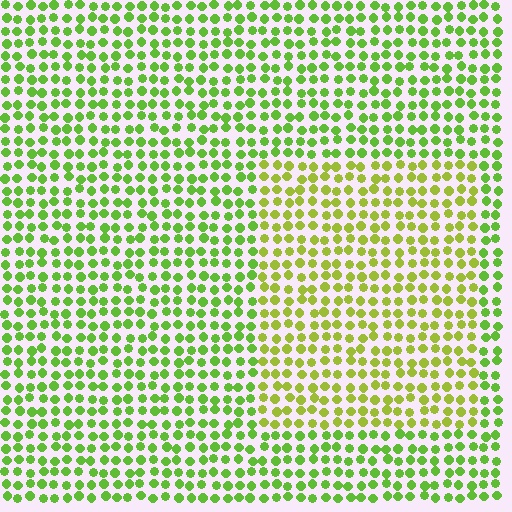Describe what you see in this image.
The image is filled with small lime elements in a uniform arrangement. A rectangle-shaped region is visible where the elements are tinted to a slightly different hue, forming a subtle color boundary.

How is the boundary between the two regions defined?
The boundary is defined purely by a slight shift in hue (about 27 degrees). Spacing, size, and orientation are identical on both sides.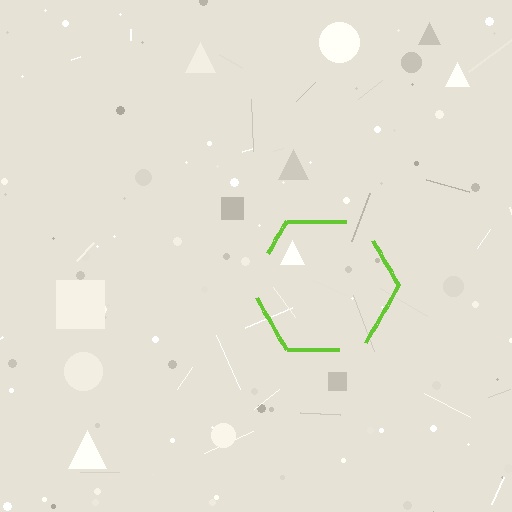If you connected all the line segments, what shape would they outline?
They would outline a hexagon.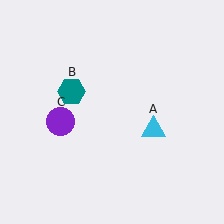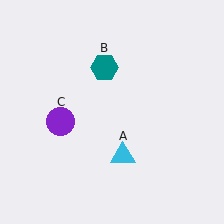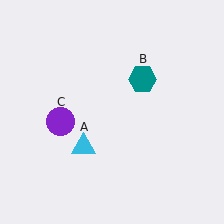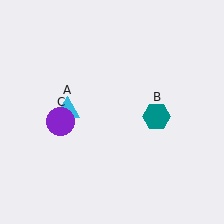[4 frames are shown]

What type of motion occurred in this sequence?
The cyan triangle (object A), teal hexagon (object B) rotated clockwise around the center of the scene.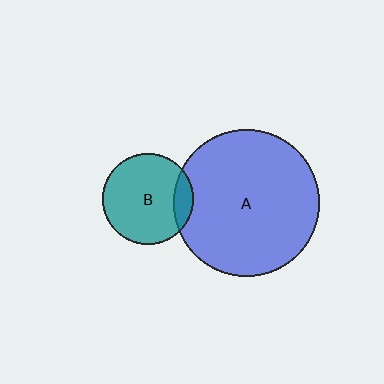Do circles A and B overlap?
Yes.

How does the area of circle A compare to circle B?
Approximately 2.6 times.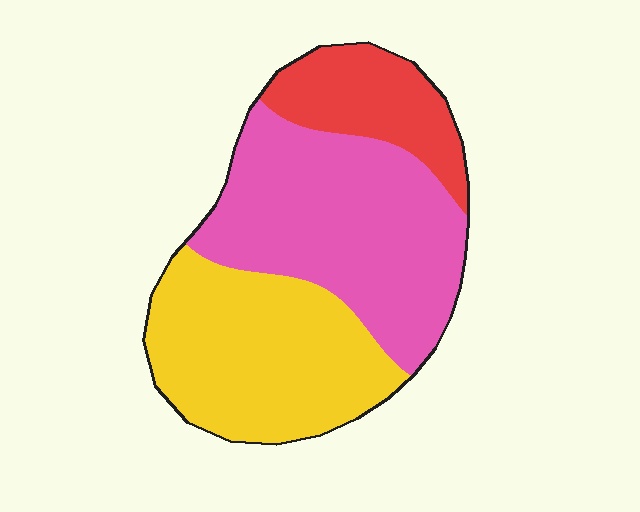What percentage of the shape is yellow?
Yellow covers roughly 40% of the shape.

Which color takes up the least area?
Red, at roughly 15%.